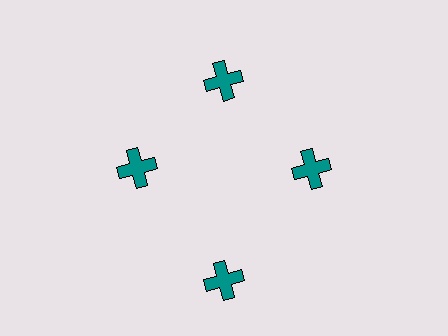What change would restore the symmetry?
The symmetry would be restored by moving it inward, back onto the ring so that all 4 crosses sit at equal angles and equal distance from the center.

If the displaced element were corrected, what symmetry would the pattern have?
It would have 4-fold rotational symmetry — the pattern would map onto itself every 90 degrees.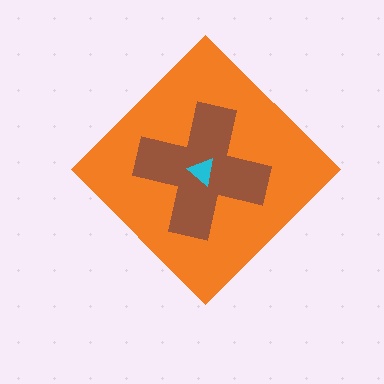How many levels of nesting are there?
3.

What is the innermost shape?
The cyan triangle.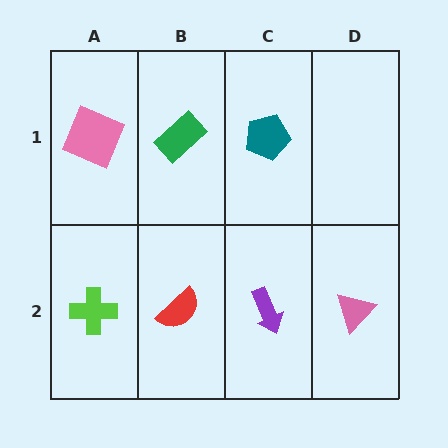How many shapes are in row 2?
4 shapes.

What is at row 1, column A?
A pink square.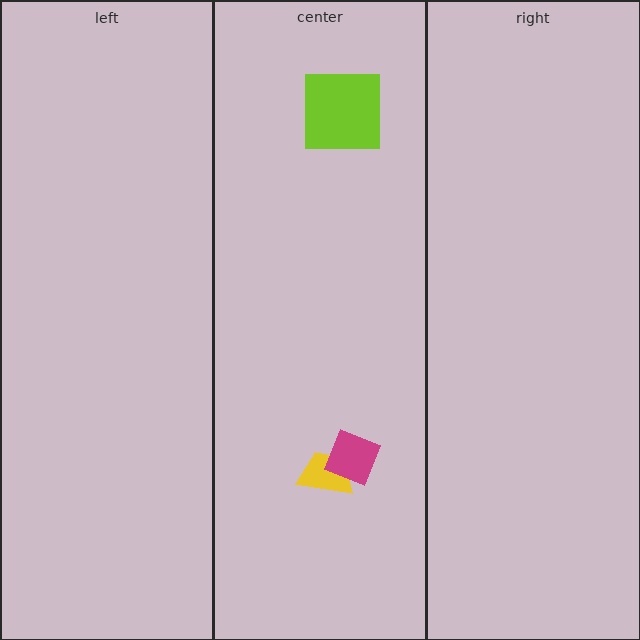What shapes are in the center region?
The yellow trapezoid, the lime square, the magenta diamond.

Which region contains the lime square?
The center region.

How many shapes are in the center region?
3.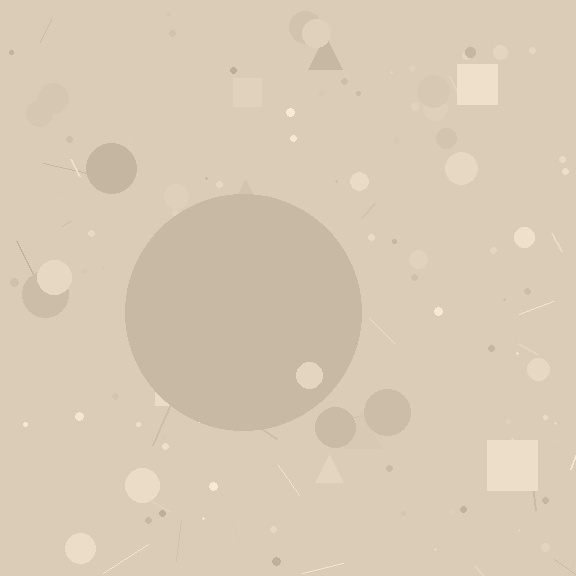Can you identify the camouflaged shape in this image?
The camouflaged shape is a circle.